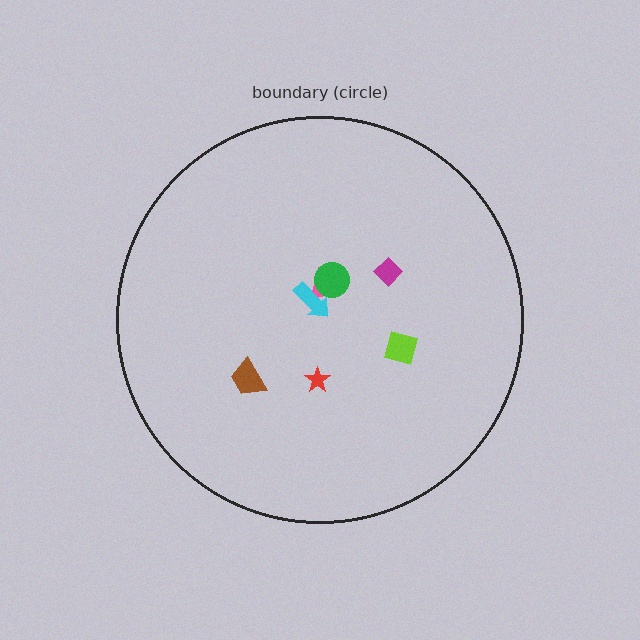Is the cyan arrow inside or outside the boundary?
Inside.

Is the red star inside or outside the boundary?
Inside.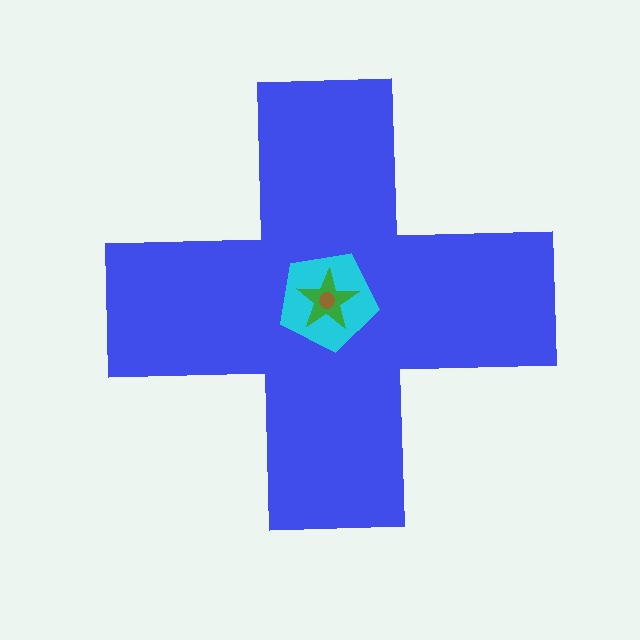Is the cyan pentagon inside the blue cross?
Yes.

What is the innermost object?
The brown circle.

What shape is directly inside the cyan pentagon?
The green star.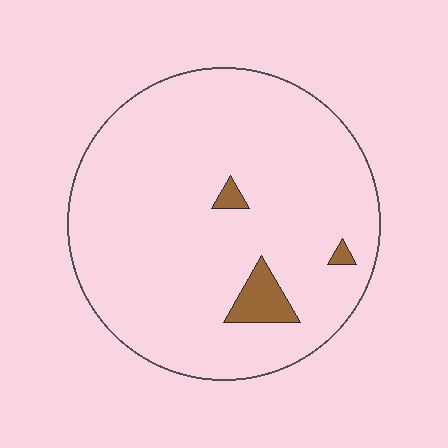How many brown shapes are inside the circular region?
3.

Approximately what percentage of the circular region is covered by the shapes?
Approximately 5%.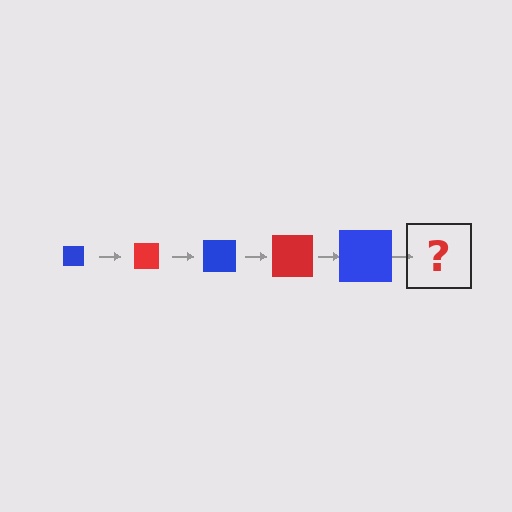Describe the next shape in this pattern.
It should be a red square, larger than the previous one.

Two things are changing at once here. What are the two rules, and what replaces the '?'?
The two rules are that the square grows larger each step and the color cycles through blue and red. The '?' should be a red square, larger than the previous one.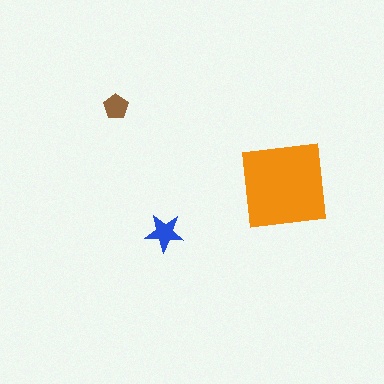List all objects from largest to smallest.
The orange square, the blue star, the brown pentagon.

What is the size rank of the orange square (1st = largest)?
1st.